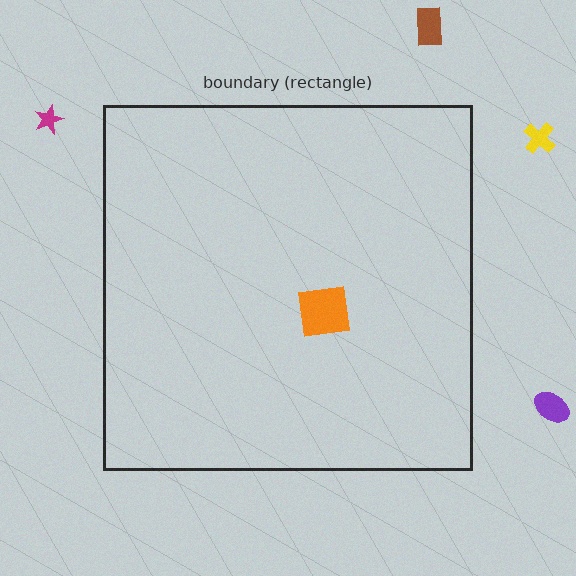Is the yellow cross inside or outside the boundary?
Outside.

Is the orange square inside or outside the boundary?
Inside.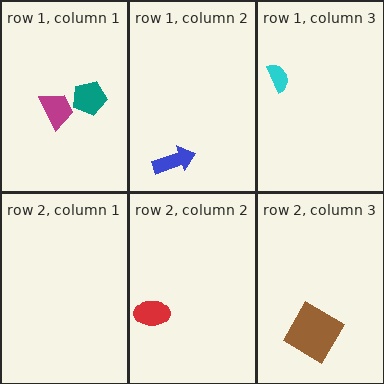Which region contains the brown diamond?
The row 2, column 3 region.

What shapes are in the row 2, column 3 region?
The brown diamond.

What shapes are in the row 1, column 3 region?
The cyan semicircle.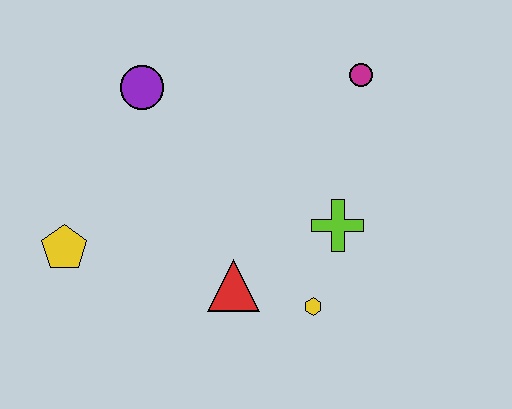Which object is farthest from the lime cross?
The yellow pentagon is farthest from the lime cross.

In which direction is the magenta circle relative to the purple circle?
The magenta circle is to the right of the purple circle.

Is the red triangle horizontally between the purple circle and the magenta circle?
Yes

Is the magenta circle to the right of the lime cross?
Yes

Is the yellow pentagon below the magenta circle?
Yes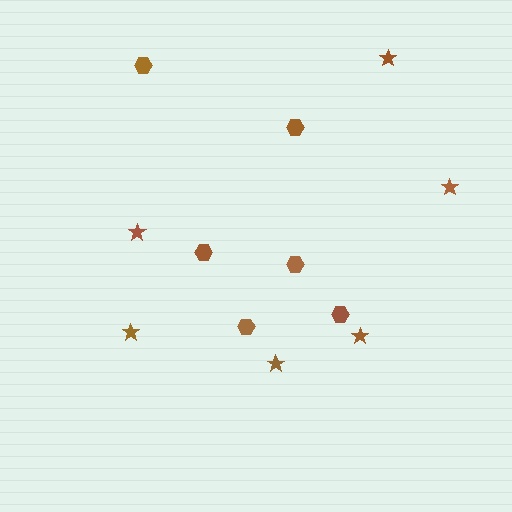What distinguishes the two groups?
There are 2 groups: one group of hexagons (6) and one group of stars (6).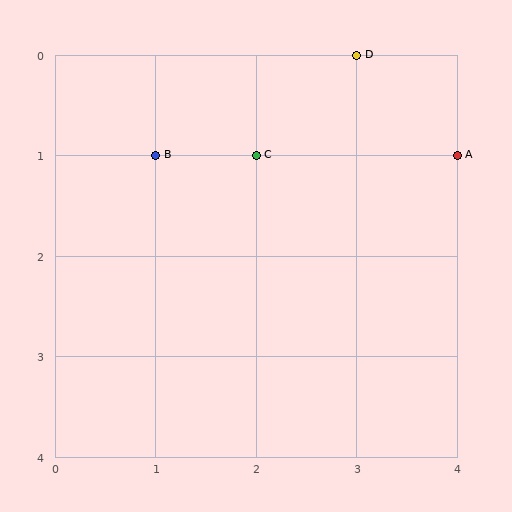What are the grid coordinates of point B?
Point B is at grid coordinates (1, 1).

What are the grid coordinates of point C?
Point C is at grid coordinates (2, 1).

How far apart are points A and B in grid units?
Points A and B are 3 columns apart.